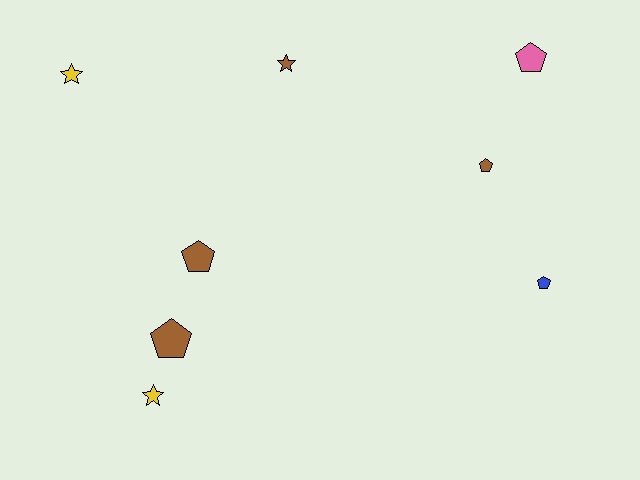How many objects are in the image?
There are 8 objects.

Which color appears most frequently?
Brown, with 4 objects.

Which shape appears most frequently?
Pentagon, with 5 objects.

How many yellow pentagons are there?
There are no yellow pentagons.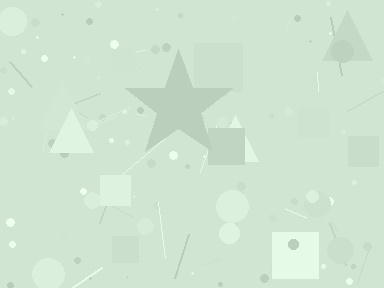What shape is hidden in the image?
A star is hidden in the image.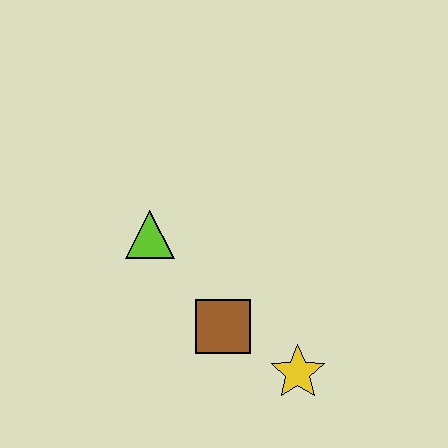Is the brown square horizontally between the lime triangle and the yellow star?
Yes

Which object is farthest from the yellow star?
The lime triangle is farthest from the yellow star.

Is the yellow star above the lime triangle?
No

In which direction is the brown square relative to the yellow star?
The brown square is to the left of the yellow star.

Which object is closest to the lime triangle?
The brown square is closest to the lime triangle.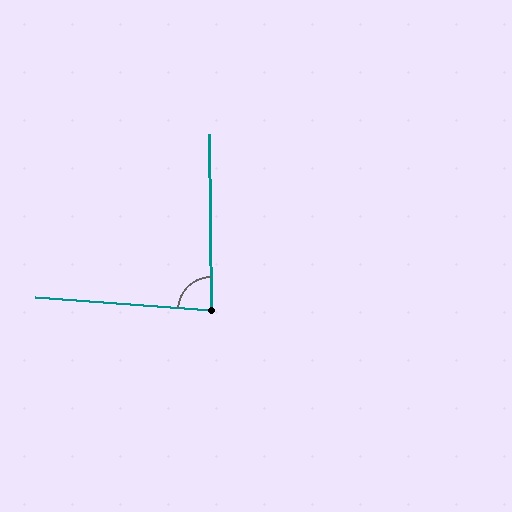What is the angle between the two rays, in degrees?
Approximately 85 degrees.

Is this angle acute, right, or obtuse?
It is approximately a right angle.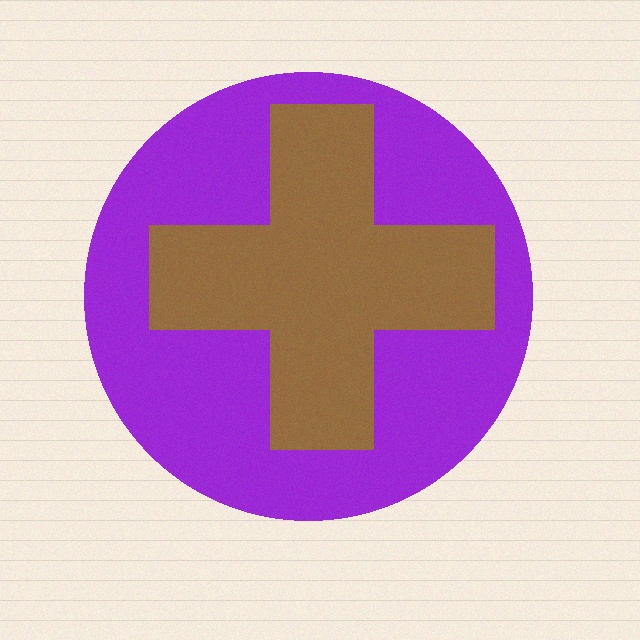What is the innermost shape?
The brown cross.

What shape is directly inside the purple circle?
The brown cross.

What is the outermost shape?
The purple circle.